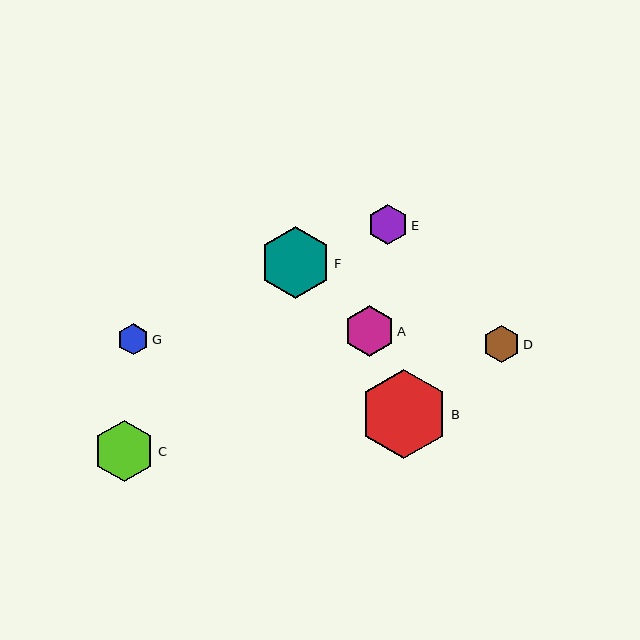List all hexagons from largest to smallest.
From largest to smallest: B, F, C, A, E, D, G.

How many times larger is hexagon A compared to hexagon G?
Hexagon A is approximately 1.6 times the size of hexagon G.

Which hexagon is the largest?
Hexagon B is the largest with a size of approximately 89 pixels.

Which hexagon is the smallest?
Hexagon G is the smallest with a size of approximately 31 pixels.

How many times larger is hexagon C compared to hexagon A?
Hexagon C is approximately 1.2 times the size of hexagon A.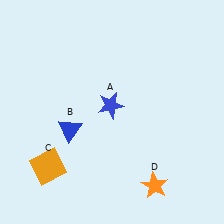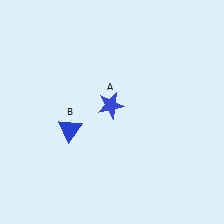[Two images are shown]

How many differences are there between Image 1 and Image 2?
There are 2 differences between the two images.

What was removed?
The orange square (C), the orange star (D) were removed in Image 2.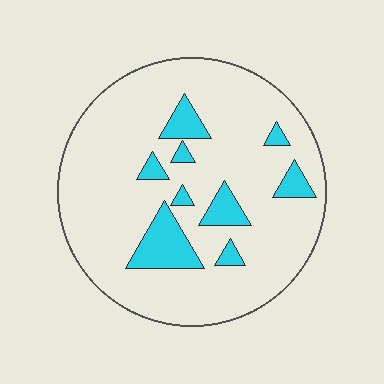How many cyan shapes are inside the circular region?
9.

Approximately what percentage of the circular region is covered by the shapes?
Approximately 15%.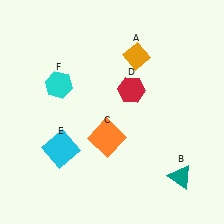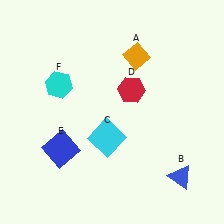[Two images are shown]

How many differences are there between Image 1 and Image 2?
There are 3 differences between the two images.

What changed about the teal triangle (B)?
In Image 1, B is teal. In Image 2, it changed to blue.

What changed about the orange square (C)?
In Image 1, C is orange. In Image 2, it changed to cyan.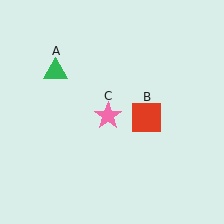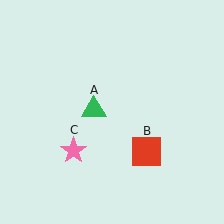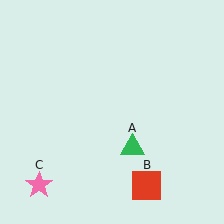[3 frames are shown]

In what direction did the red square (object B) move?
The red square (object B) moved down.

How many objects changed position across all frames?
3 objects changed position: green triangle (object A), red square (object B), pink star (object C).